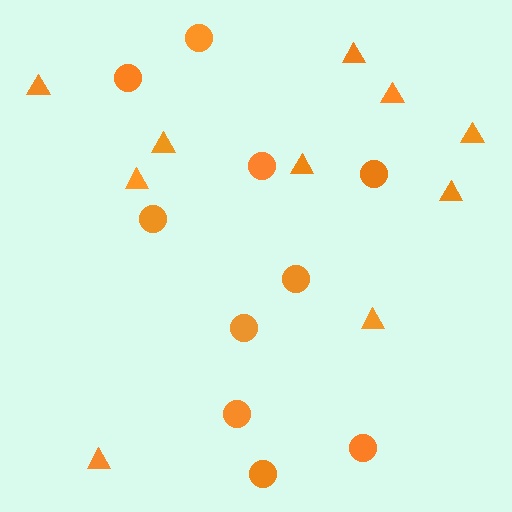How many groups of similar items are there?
There are 2 groups: one group of triangles (10) and one group of circles (10).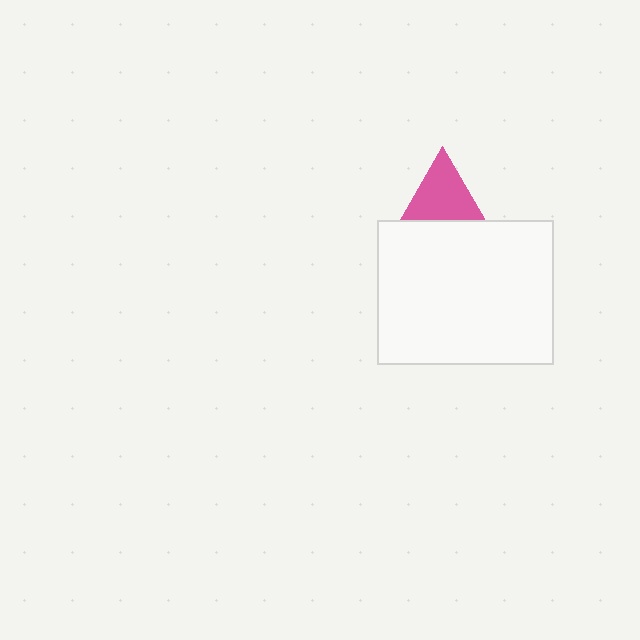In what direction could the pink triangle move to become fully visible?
The pink triangle could move up. That would shift it out from behind the white rectangle entirely.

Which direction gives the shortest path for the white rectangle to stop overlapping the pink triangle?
Moving down gives the shortest separation.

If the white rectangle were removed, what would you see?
You would see the complete pink triangle.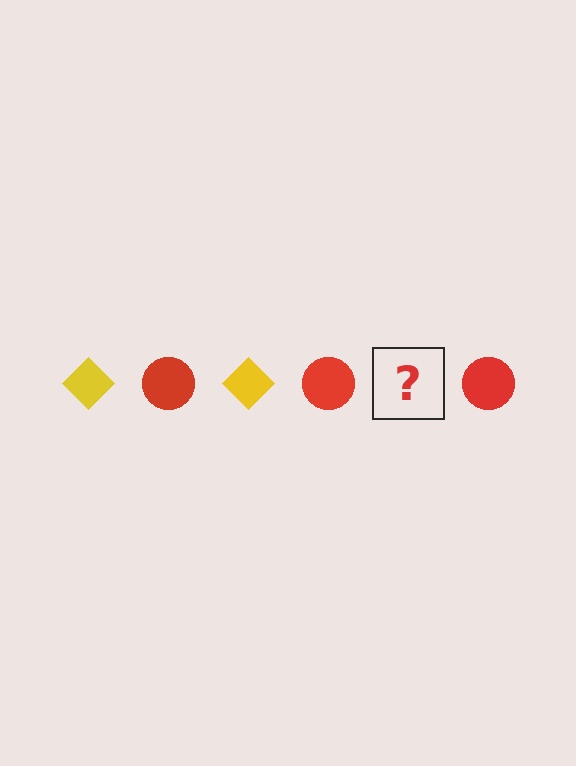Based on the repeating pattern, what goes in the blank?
The blank should be a yellow diamond.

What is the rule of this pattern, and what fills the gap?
The rule is that the pattern alternates between yellow diamond and red circle. The gap should be filled with a yellow diamond.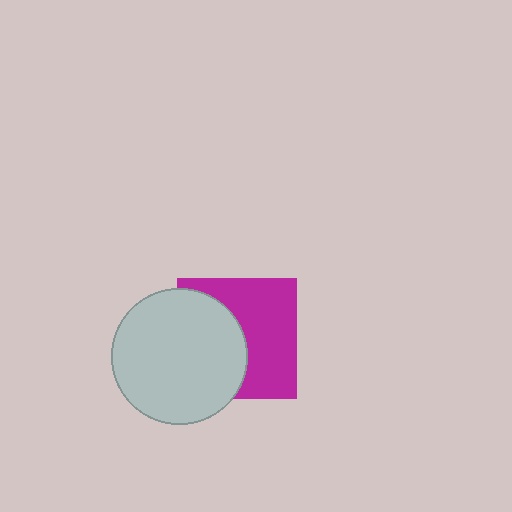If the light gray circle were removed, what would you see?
You would see the complete magenta square.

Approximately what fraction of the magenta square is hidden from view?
Roughly 45% of the magenta square is hidden behind the light gray circle.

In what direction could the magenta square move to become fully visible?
The magenta square could move right. That would shift it out from behind the light gray circle entirely.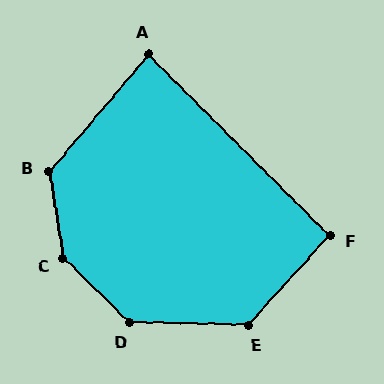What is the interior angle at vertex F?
Approximately 93 degrees (approximately right).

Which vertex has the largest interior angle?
C, at approximately 144 degrees.